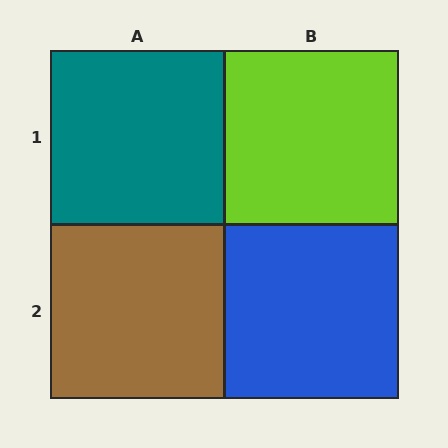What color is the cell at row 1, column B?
Lime.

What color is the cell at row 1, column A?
Teal.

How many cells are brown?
1 cell is brown.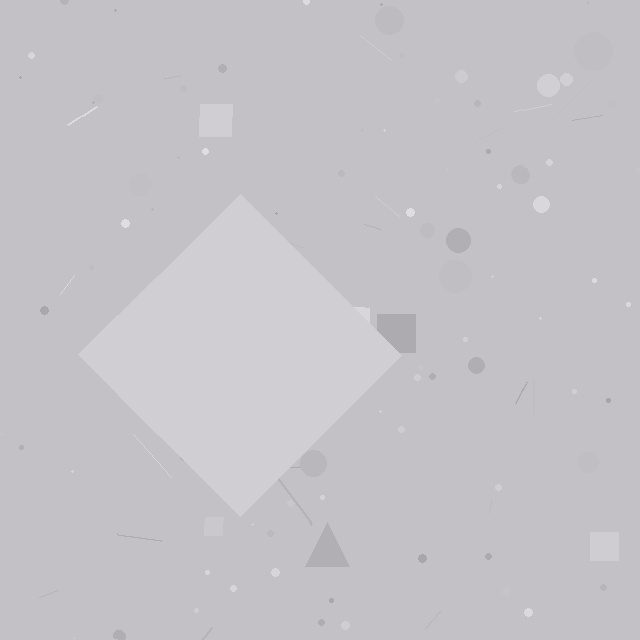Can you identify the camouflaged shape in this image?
The camouflaged shape is a diamond.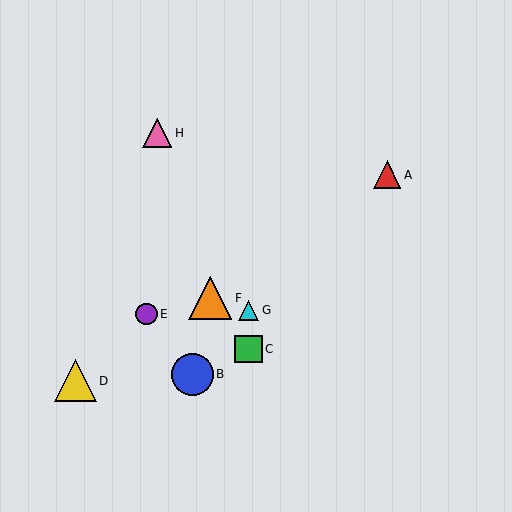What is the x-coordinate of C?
Object C is at x≈248.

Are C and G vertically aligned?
Yes, both are at x≈248.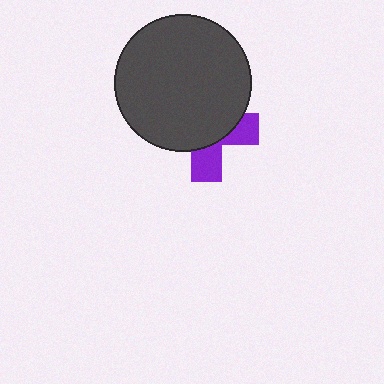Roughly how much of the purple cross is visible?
A small part of it is visible (roughly 34%).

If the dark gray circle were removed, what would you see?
You would see the complete purple cross.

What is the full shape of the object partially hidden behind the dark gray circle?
The partially hidden object is a purple cross.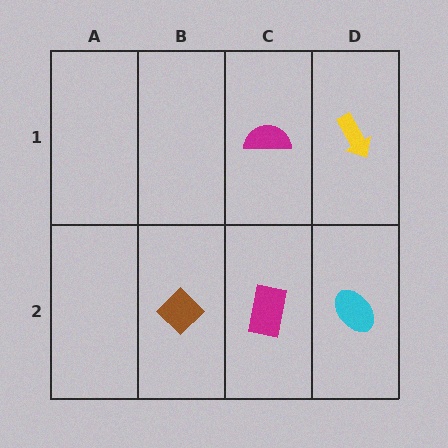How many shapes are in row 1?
2 shapes.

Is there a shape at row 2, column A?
No, that cell is empty.